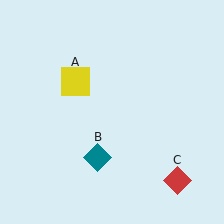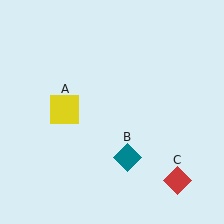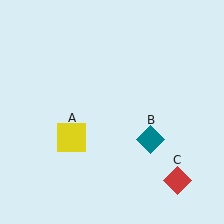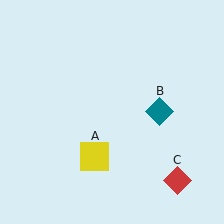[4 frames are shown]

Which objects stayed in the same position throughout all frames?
Red diamond (object C) remained stationary.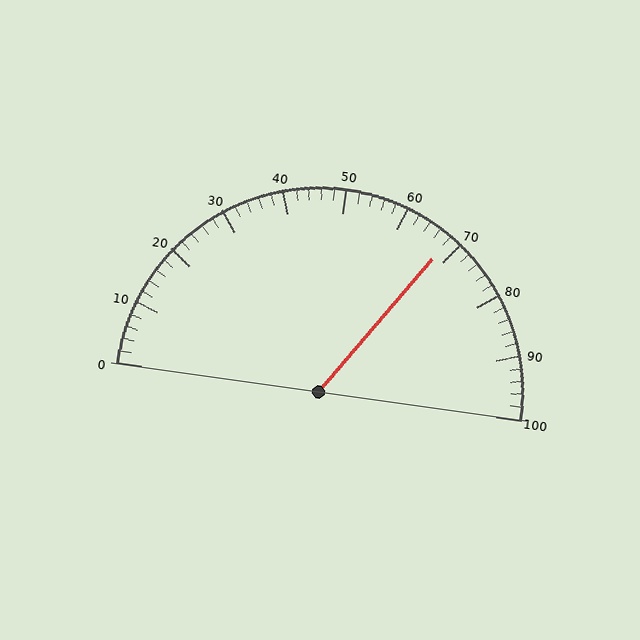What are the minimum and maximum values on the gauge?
The gauge ranges from 0 to 100.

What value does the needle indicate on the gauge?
The needle indicates approximately 68.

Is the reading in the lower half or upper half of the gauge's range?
The reading is in the upper half of the range (0 to 100).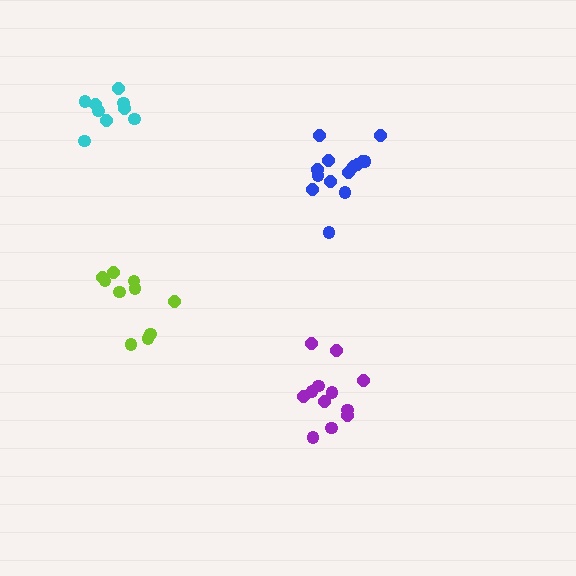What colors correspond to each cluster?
The clusters are colored: lime, blue, purple, cyan.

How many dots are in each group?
Group 1: 10 dots, Group 2: 14 dots, Group 3: 12 dots, Group 4: 9 dots (45 total).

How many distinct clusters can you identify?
There are 4 distinct clusters.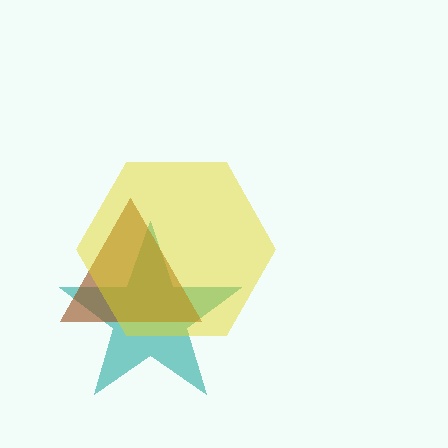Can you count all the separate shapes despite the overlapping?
Yes, there are 3 separate shapes.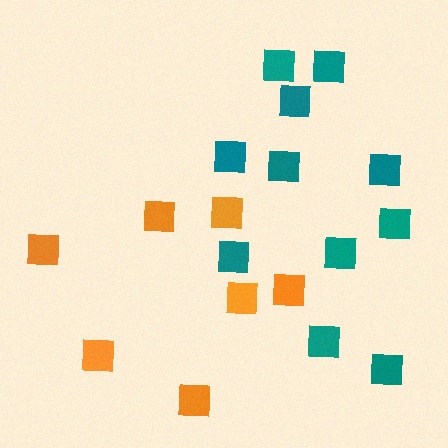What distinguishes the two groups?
There are 2 groups: one group of teal squares (11) and one group of orange squares (7).